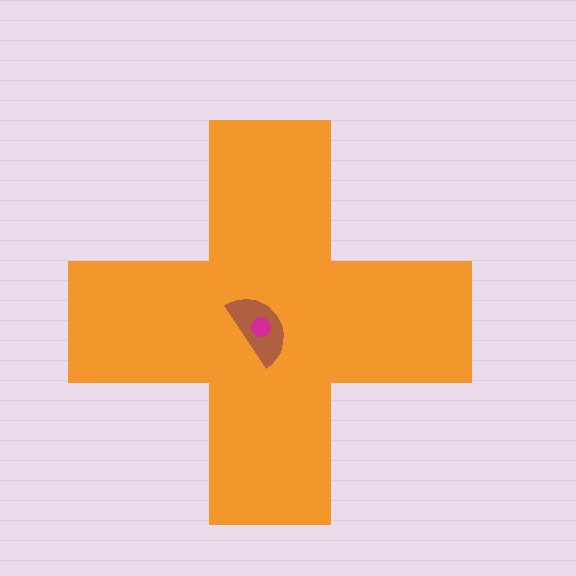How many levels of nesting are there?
3.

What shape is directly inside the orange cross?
The brown semicircle.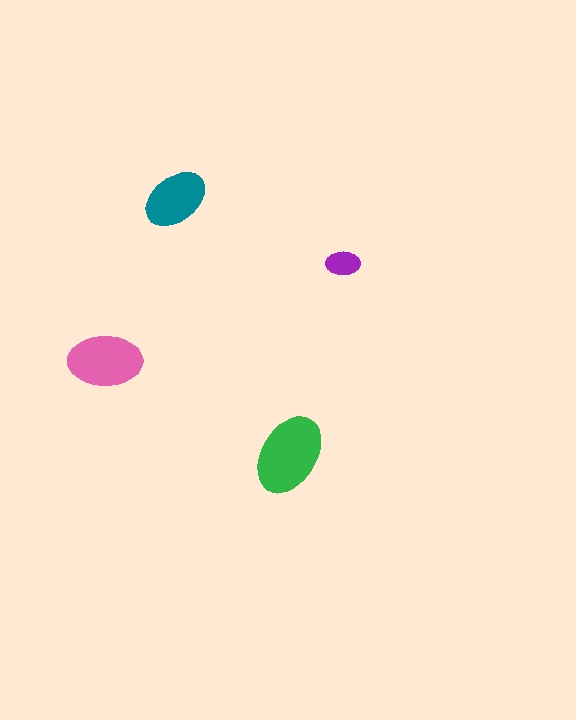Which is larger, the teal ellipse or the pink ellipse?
The pink one.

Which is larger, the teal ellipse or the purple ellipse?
The teal one.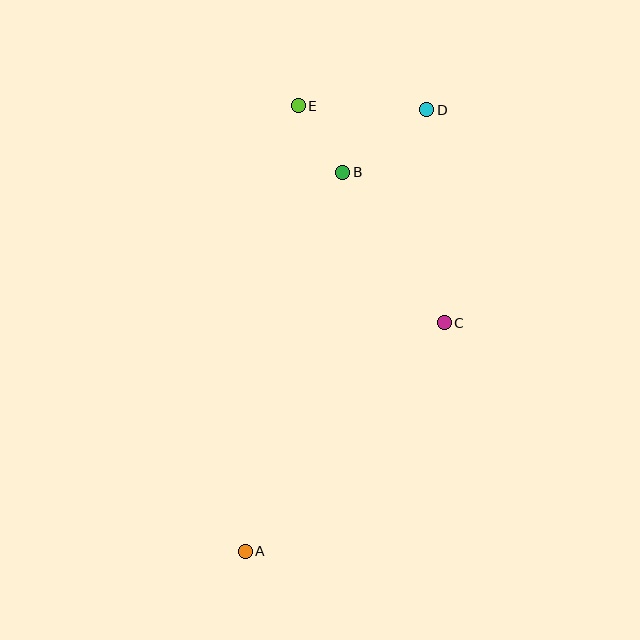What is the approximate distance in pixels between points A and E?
The distance between A and E is approximately 448 pixels.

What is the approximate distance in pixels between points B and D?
The distance between B and D is approximately 105 pixels.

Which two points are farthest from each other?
Points A and D are farthest from each other.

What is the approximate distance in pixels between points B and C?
The distance between B and C is approximately 182 pixels.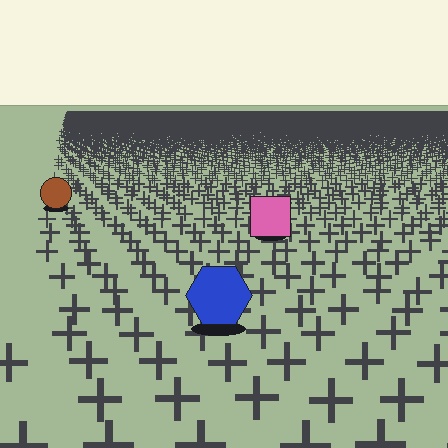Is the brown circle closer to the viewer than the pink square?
No. The pink square is closer — you can tell from the texture gradient: the ground texture is coarser near it.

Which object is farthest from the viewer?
The brown circle is farthest from the viewer. It appears smaller and the ground texture around it is denser.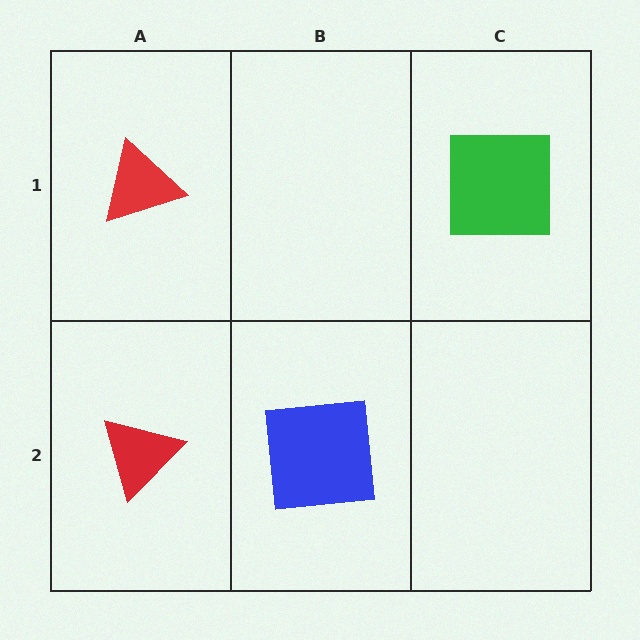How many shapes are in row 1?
2 shapes.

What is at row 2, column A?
A red triangle.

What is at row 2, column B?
A blue square.